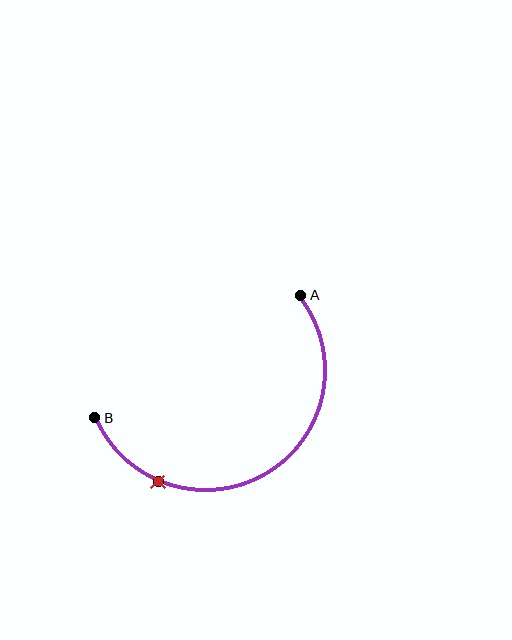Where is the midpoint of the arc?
The arc midpoint is the point on the curve farthest from the straight line joining A and B. It sits below that line.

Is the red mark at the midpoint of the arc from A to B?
No. The red mark lies on the arc but is closer to endpoint B. The arc midpoint would be at the point on the curve equidistant along the arc from both A and B.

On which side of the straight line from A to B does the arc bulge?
The arc bulges below the straight line connecting A and B.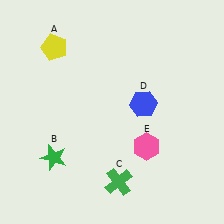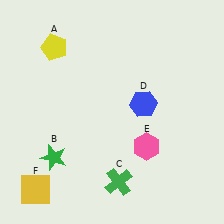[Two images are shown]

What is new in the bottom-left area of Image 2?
A yellow square (F) was added in the bottom-left area of Image 2.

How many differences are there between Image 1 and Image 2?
There is 1 difference between the two images.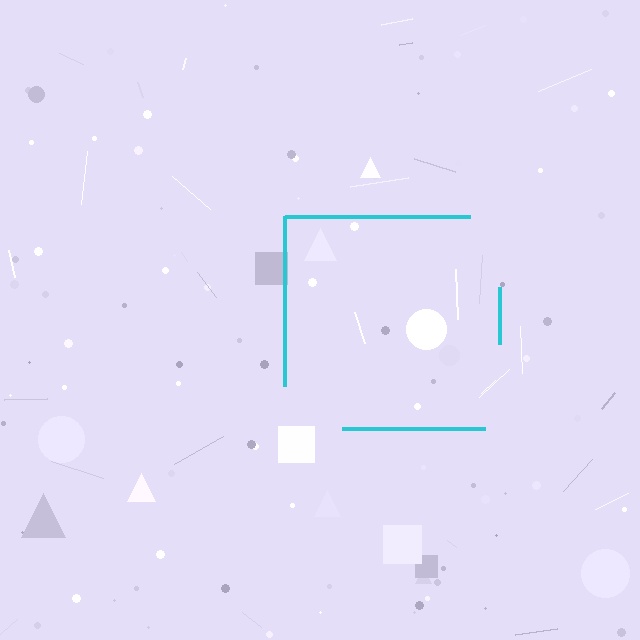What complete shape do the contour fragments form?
The contour fragments form a square.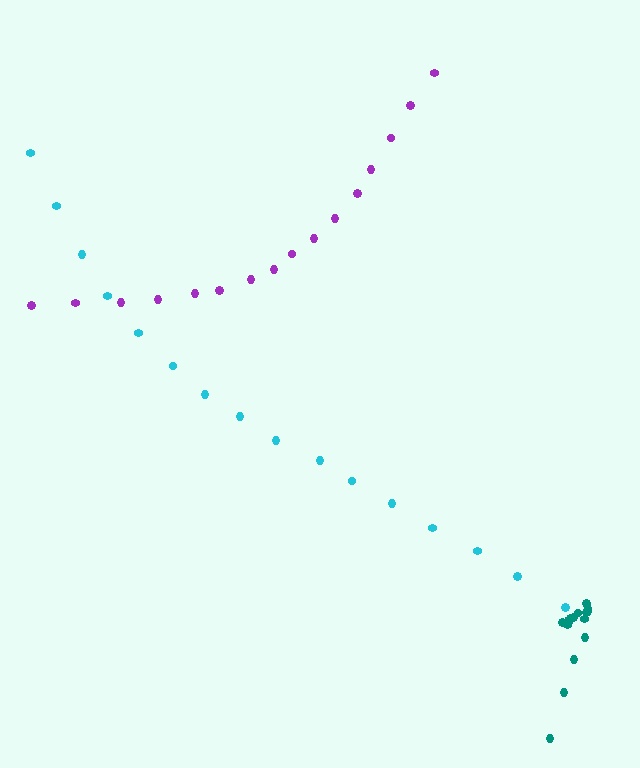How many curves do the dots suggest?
There are 3 distinct paths.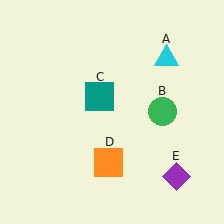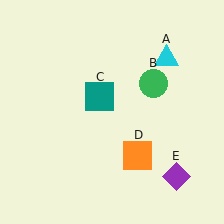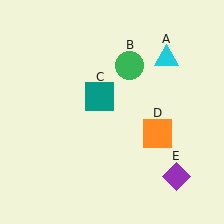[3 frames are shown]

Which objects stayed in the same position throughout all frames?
Cyan triangle (object A) and teal square (object C) and purple diamond (object E) remained stationary.